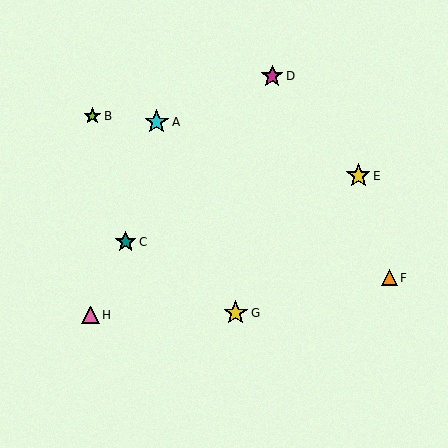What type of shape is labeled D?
Shape D is a magenta star.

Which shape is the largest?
The cyan star (labeled A) is the largest.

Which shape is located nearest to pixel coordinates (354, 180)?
The yellow star (labeled E) at (358, 176) is nearest to that location.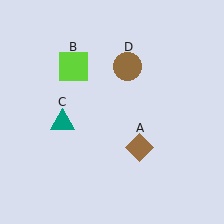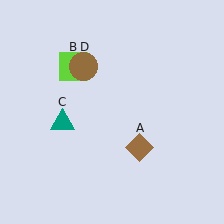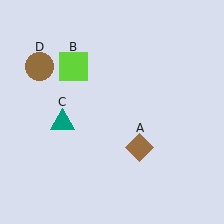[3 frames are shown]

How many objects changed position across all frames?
1 object changed position: brown circle (object D).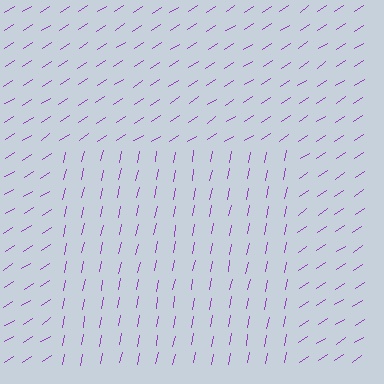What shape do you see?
I see a rectangle.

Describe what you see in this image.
The image is filled with small purple line segments. A rectangle region in the image has lines oriented differently from the surrounding lines, creating a visible texture boundary.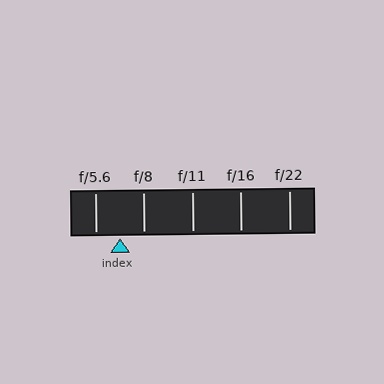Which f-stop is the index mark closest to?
The index mark is closest to f/8.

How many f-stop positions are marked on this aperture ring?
There are 5 f-stop positions marked.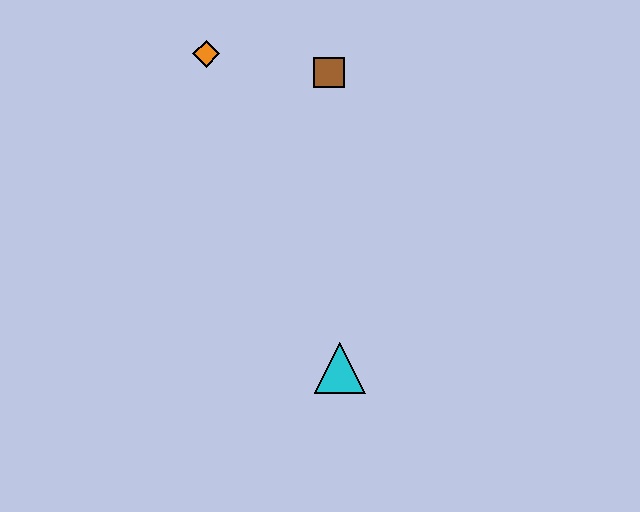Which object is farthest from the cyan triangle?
The orange diamond is farthest from the cyan triangle.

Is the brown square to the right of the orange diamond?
Yes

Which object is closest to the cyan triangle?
The brown square is closest to the cyan triangle.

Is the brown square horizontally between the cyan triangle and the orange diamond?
Yes